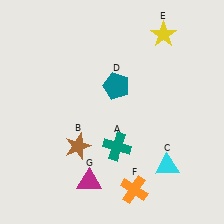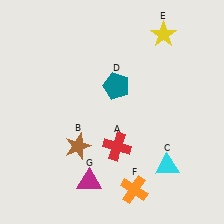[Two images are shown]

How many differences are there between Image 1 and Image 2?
There is 1 difference between the two images.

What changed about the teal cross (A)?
In Image 1, A is teal. In Image 2, it changed to red.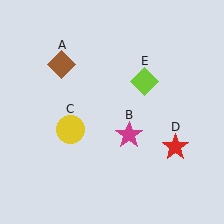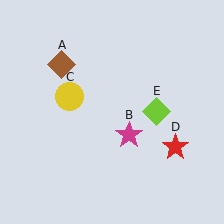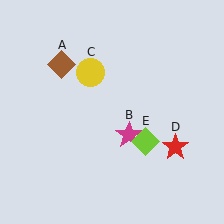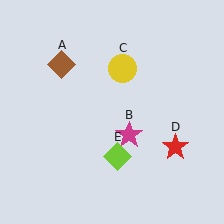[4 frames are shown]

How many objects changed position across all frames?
2 objects changed position: yellow circle (object C), lime diamond (object E).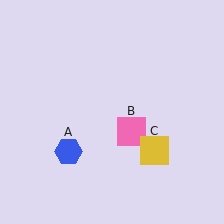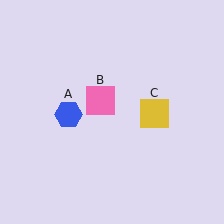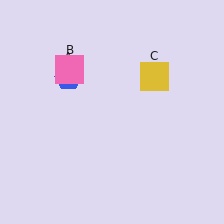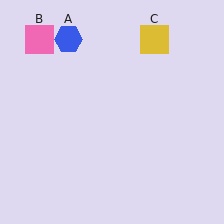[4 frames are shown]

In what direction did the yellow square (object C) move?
The yellow square (object C) moved up.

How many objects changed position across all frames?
3 objects changed position: blue hexagon (object A), pink square (object B), yellow square (object C).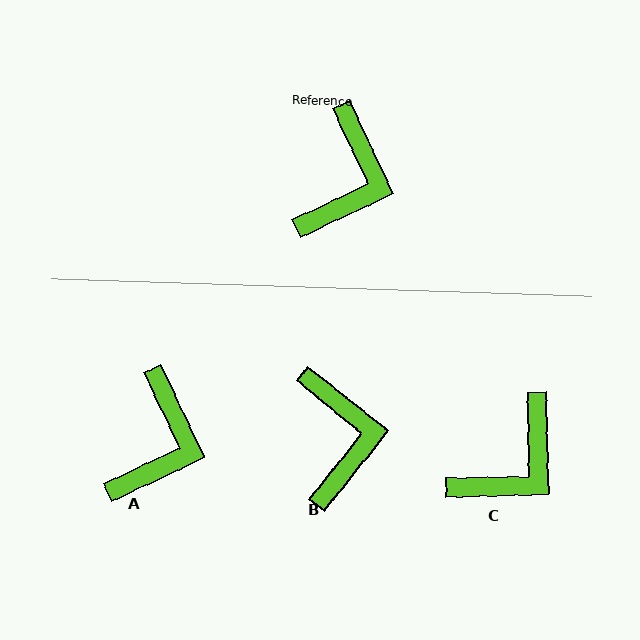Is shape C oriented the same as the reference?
No, it is off by about 24 degrees.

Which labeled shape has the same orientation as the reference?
A.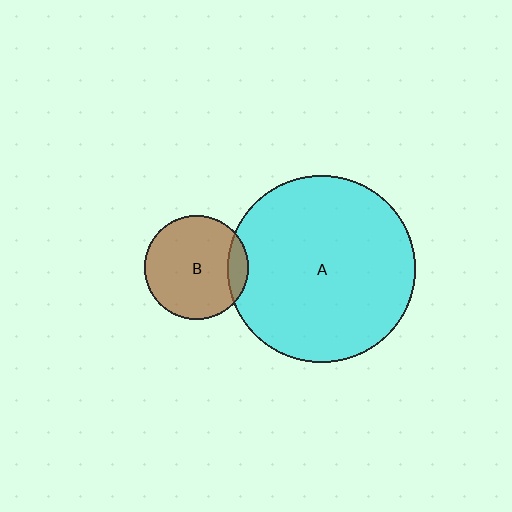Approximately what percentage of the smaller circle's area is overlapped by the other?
Approximately 10%.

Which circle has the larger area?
Circle A (cyan).